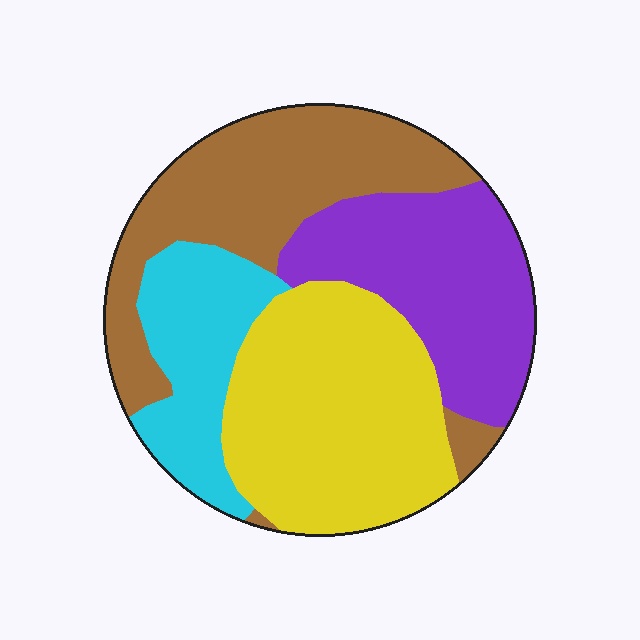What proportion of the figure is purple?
Purple takes up about one quarter (1/4) of the figure.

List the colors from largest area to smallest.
From largest to smallest: yellow, brown, purple, cyan.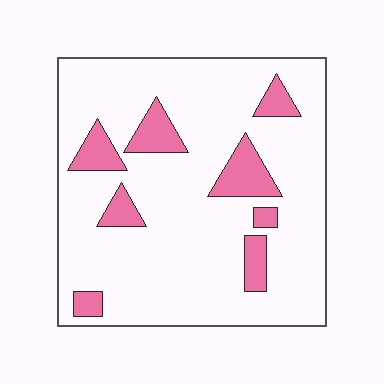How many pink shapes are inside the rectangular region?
8.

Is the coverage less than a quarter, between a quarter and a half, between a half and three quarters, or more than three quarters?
Less than a quarter.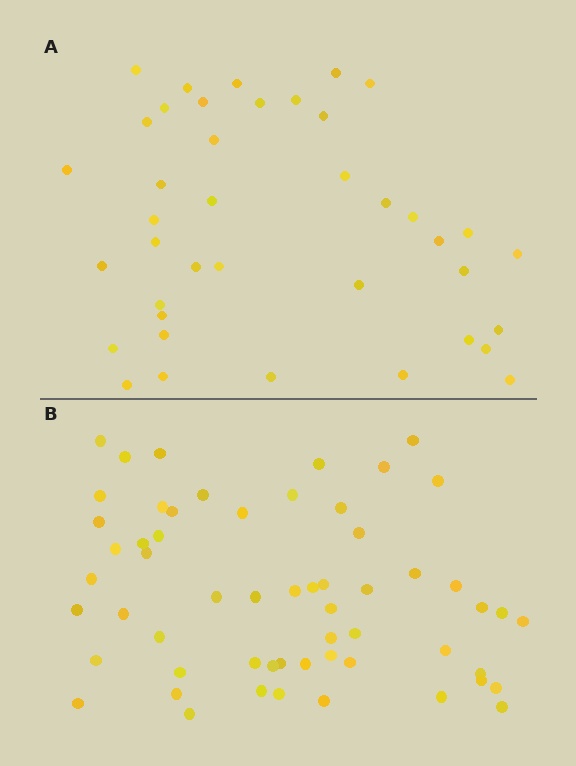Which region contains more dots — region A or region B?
Region B (the bottom region) has more dots.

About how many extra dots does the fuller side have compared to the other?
Region B has approximately 20 more dots than region A.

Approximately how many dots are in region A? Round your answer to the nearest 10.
About 40 dots.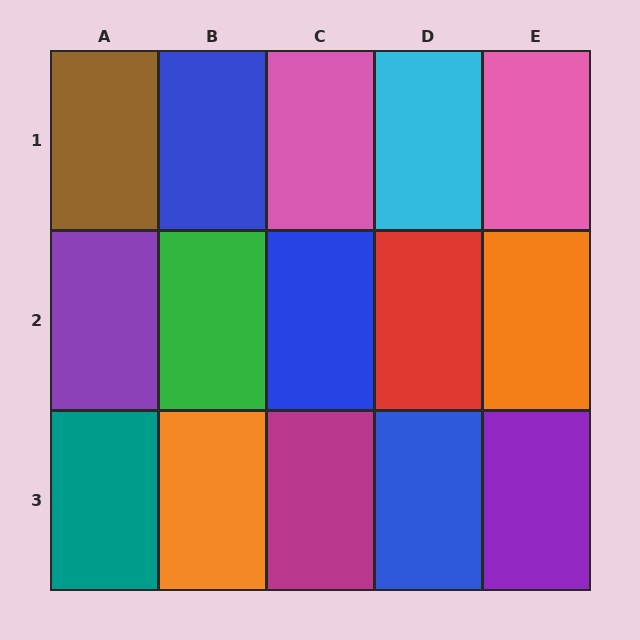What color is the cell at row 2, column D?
Red.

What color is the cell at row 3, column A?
Teal.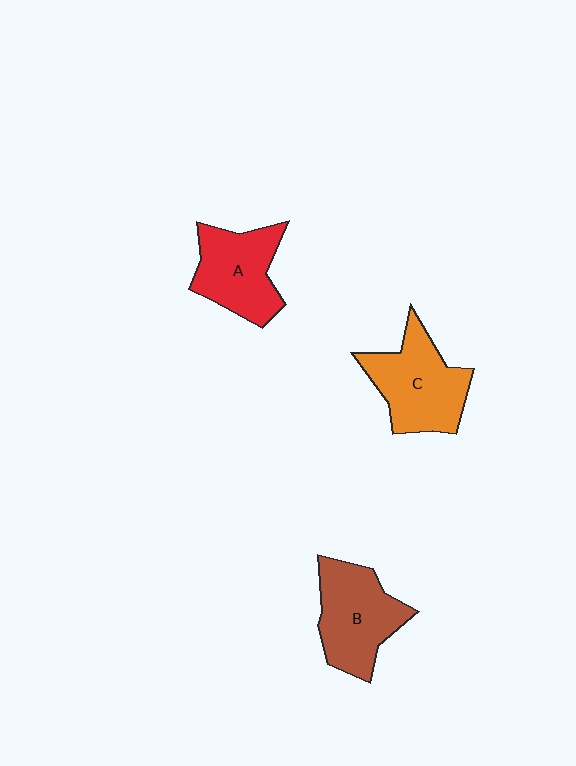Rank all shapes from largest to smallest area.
From largest to smallest: C (orange), B (brown), A (red).